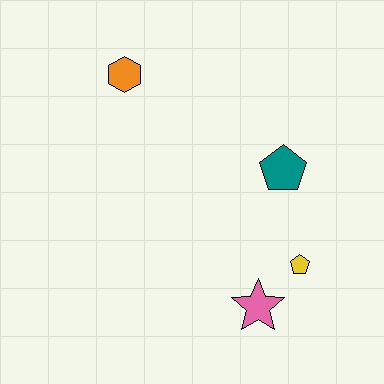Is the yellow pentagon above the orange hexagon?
No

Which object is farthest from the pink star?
The orange hexagon is farthest from the pink star.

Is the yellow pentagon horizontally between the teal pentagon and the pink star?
No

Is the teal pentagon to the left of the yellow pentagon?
Yes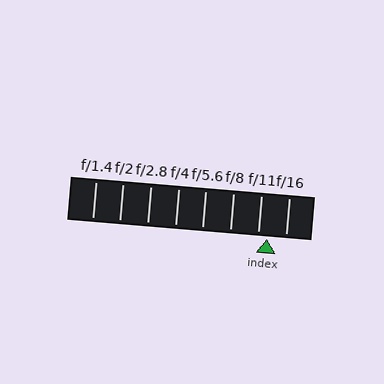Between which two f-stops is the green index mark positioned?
The index mark is between f/11 and f/16.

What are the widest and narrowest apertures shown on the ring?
The widest aperture shown is f/1.4 and the narrowest is f/16.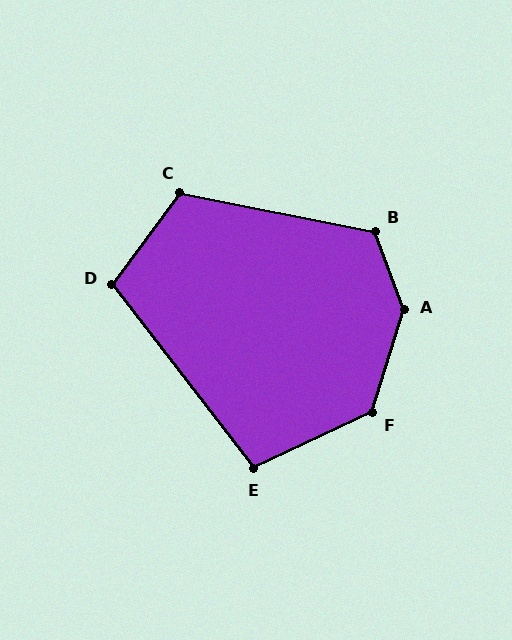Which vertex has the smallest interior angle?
E, at approximately 102 degrees.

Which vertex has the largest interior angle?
A, at approximately 143 degrees.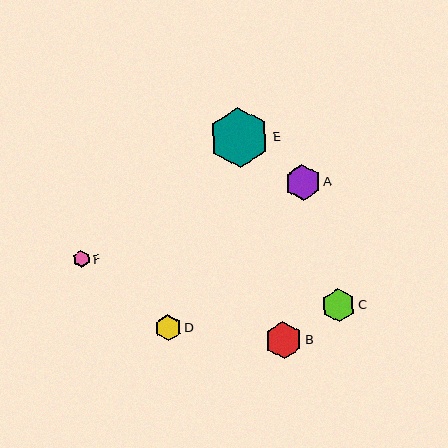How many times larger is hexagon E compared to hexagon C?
Hexagon E is approximately 1.8 times the size of hexagon C.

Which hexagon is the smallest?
Hexagon F is the smallest with a size of approximately 17 pixels.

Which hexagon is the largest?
Hexagon E is the largest with a size of approximately 60 pixels.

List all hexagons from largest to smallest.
From largest to smallest: E, B, A, C, D, F.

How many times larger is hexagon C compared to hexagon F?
Hexagon C is approximately 2.0 times the size of hexagon F.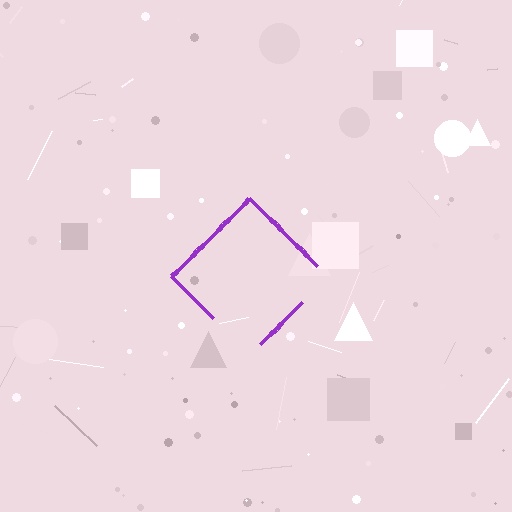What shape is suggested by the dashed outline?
The dashed outline suggests a diamond.